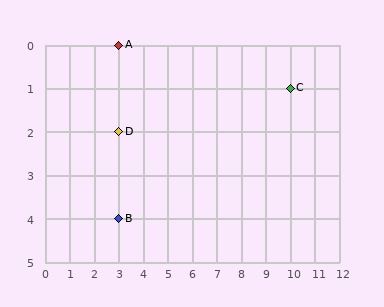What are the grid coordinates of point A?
Point A is at grid coordinates (3, 0).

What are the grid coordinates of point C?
Point C is at grid coordinates (10, 1).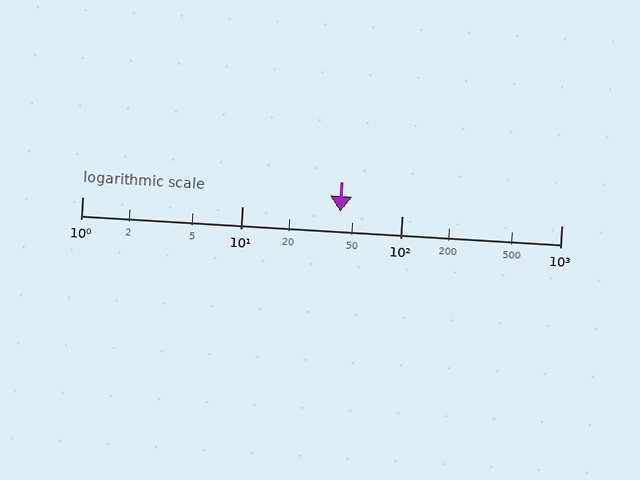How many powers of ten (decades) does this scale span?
The scale spans 3 decades, from 1 to 1000.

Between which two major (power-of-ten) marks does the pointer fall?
The pointer is between 10 and 100.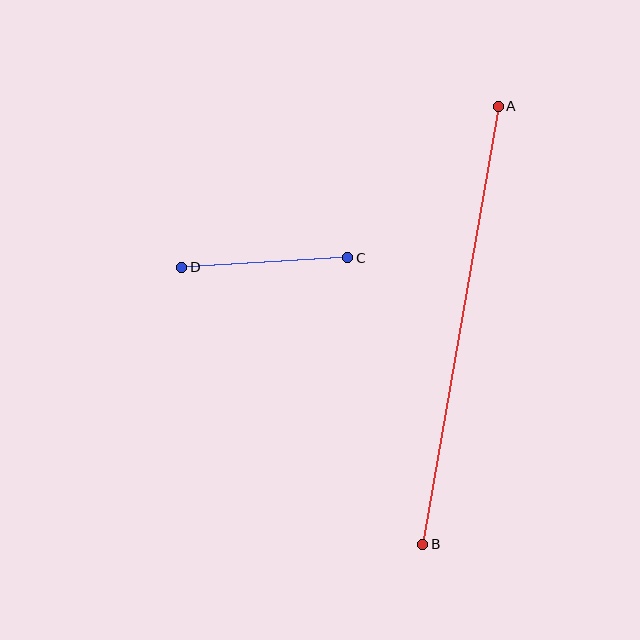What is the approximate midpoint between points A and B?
The midpoint is at approximately (460, 325) pixels.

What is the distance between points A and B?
The distance is approximately 445 pixels.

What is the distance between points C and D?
The distance is approximately 166 pixels.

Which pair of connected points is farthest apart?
Points A and B are farthest apart.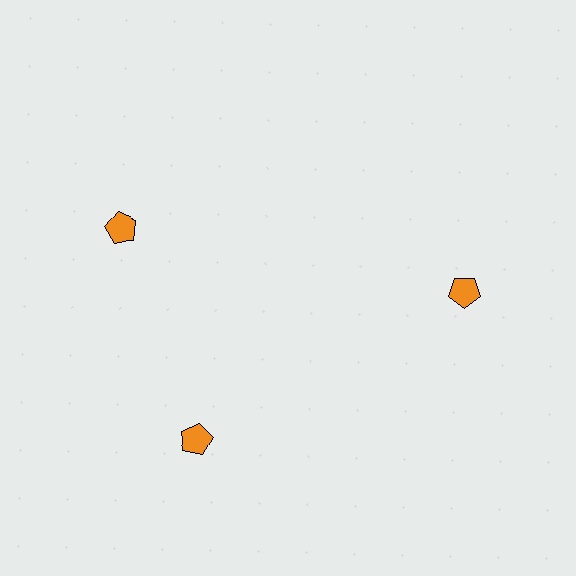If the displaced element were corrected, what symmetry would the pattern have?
It would have 3-fold rotational symmetry — the pattern would map onto itself every 120 degrees.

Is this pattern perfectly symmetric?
No. The 3 orange pentagons are arranged in a ring, but one element near the 11 o'clock position is rotated out of alignment along the ring, breaking the 3-fold rotational symmetry.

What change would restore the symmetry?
The symmetry would be restored by rotating it back into even spacing with its neighbors so that all 3 pentagons sit at equal angles and equal distance from the center.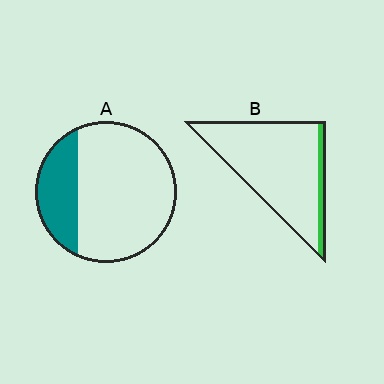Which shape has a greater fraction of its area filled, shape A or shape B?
Shape A.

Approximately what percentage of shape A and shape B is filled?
A is approximately 25% and B is approximately 10%.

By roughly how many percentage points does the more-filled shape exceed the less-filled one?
By roughly 15 percentage points (A over B).